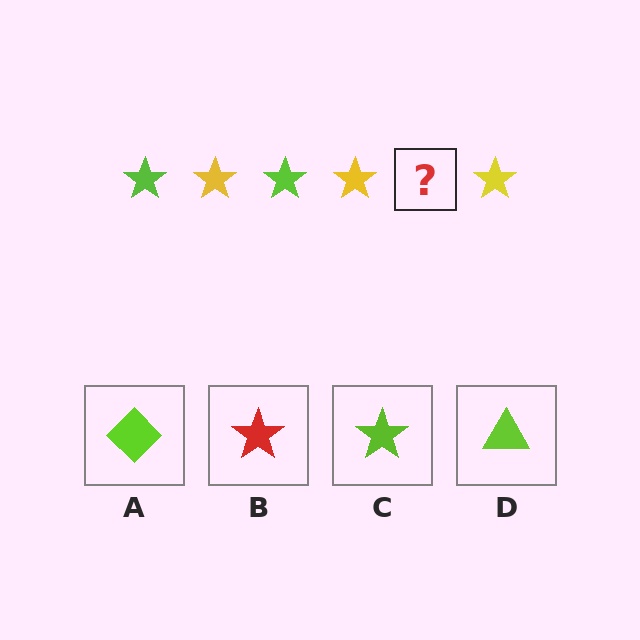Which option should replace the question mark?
Option C.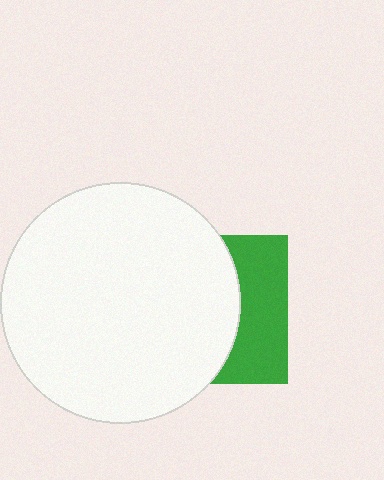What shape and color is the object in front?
The object in front is a white circle.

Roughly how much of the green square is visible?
A small part of it is visible (roughly 37%).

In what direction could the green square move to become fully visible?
The green square could move right. That would shift it out from behind the white circle entirely.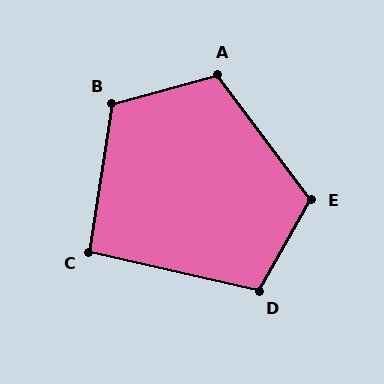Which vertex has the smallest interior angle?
C, at approximately 94 degrees.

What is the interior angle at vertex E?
Approximately 113 degrees (obtuse).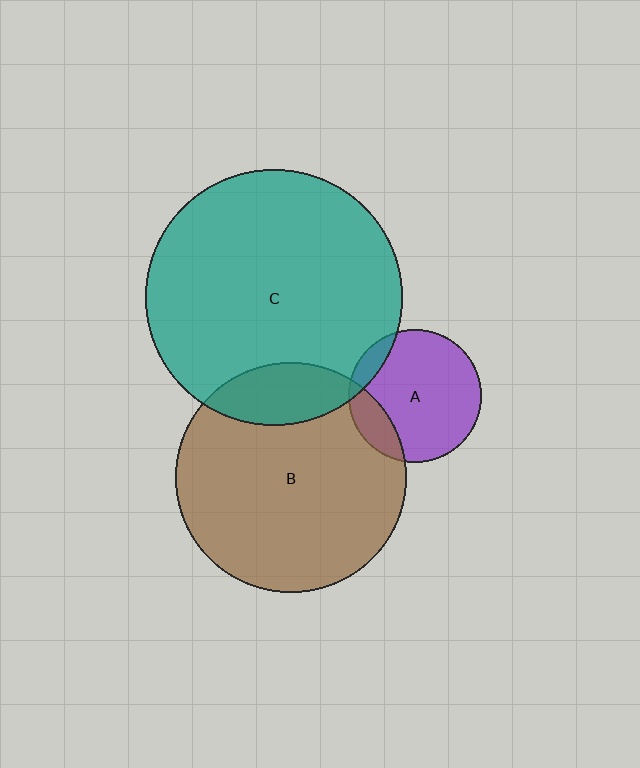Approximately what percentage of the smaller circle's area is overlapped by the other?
Approximately 15%.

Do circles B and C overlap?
Yes.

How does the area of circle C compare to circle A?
Approximately 3.7 times.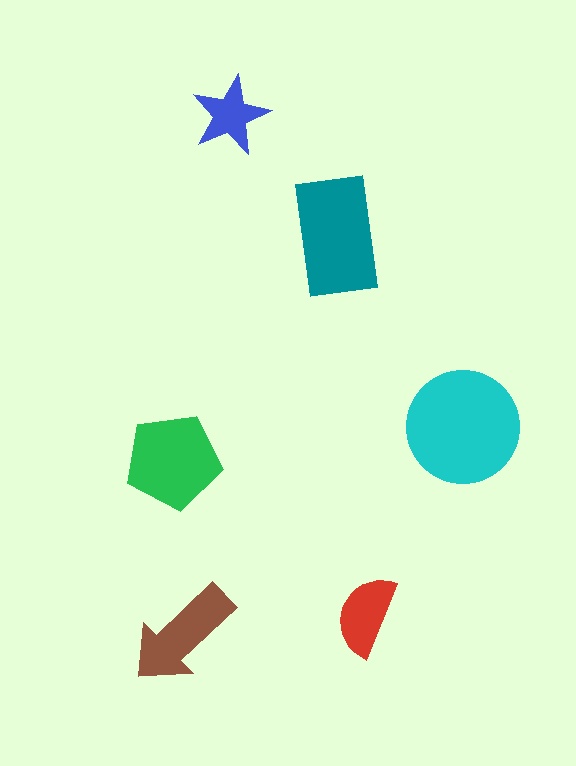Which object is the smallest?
The blue star.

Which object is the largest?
The cyan circle.